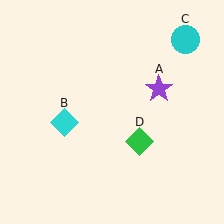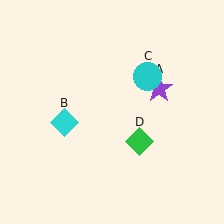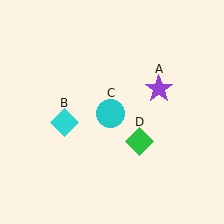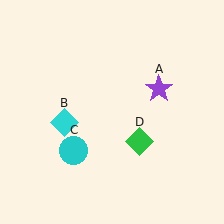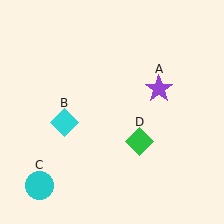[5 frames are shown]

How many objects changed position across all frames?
1 object changed position: cyan circle (object C).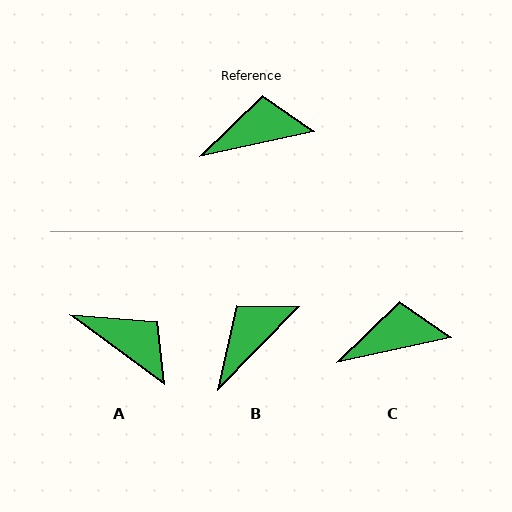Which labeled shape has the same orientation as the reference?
C.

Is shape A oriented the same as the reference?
No, it is off by about 49 degrees.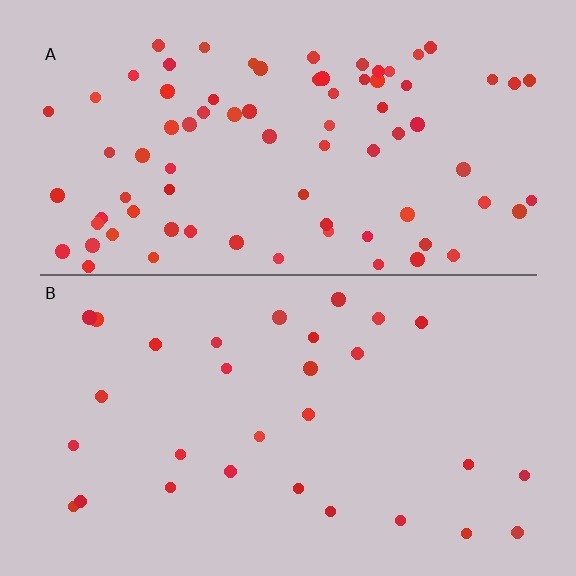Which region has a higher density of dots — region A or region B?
A (the top).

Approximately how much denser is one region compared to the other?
Approximately 2.7× — region A over region B.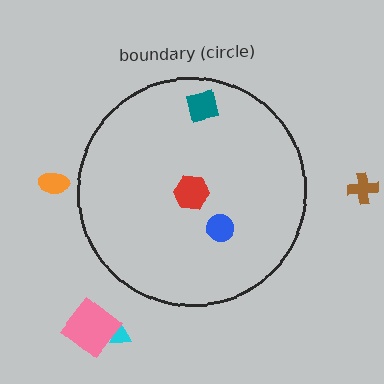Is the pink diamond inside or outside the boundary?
Outside.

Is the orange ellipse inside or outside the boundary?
Outside.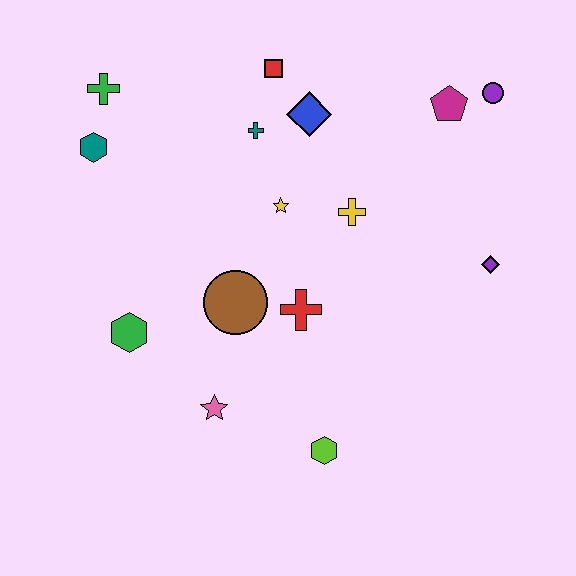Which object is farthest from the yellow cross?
The green cross is farthest from the yellow cross.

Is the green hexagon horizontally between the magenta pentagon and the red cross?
No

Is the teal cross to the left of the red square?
Yes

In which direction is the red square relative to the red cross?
The red square is above the red cross.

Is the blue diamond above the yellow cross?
Yes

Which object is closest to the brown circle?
The red cross is closest to the brown circle.